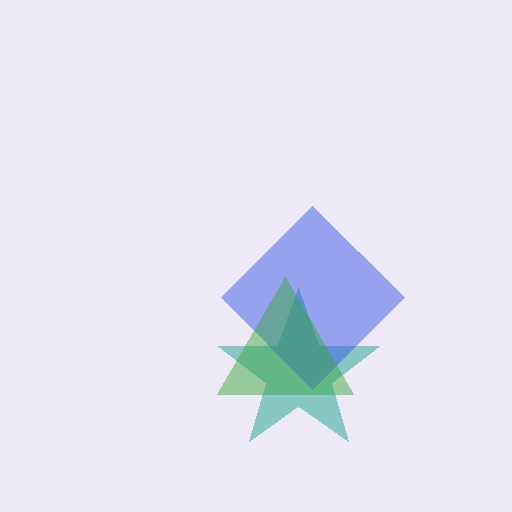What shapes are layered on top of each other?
The layered shapes are: a teal star, a blue diamond, a green triangle.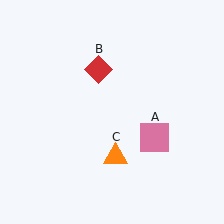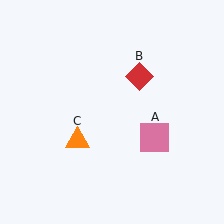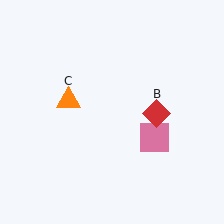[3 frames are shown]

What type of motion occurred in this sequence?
The red diamond (object B), orange triangle (object C) rotated clockwise around the center of the scene.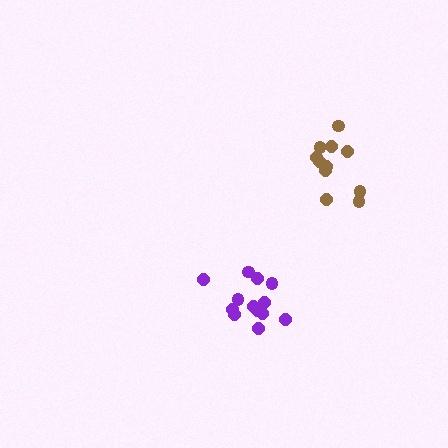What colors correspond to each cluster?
The clusters are colored: purple, brown.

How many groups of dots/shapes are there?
There are 2 groups.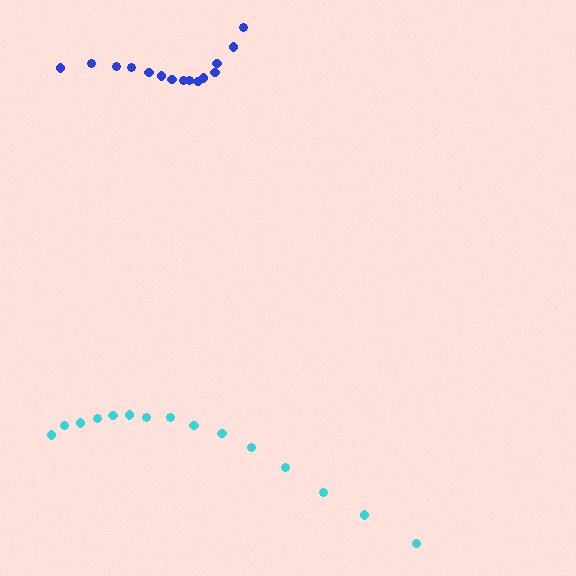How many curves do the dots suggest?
There are 2 distinct paths.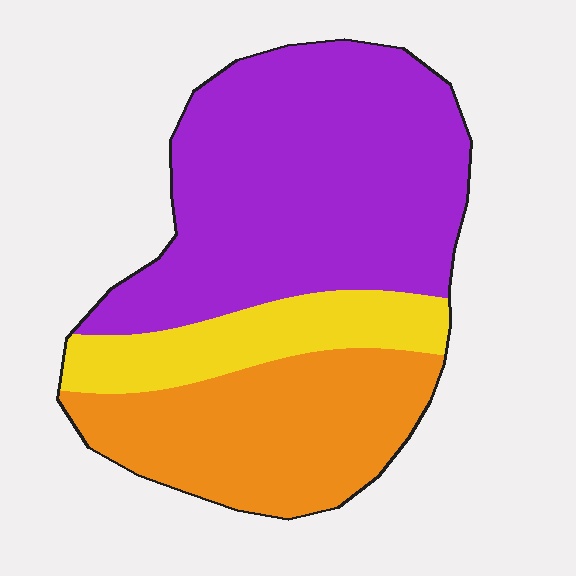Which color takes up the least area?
Yellow, at roughly 15%.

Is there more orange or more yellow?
Orange.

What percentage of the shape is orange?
Orange takes up about one third (1/3) of the shape.